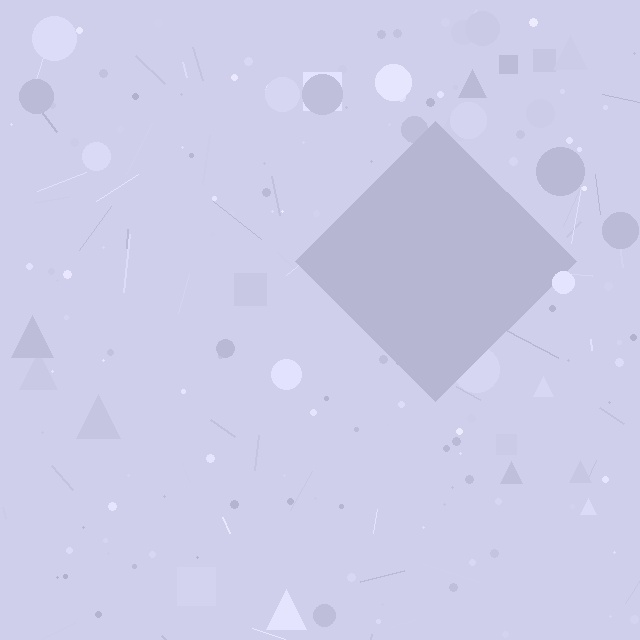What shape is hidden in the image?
A diamond is hidden in the image.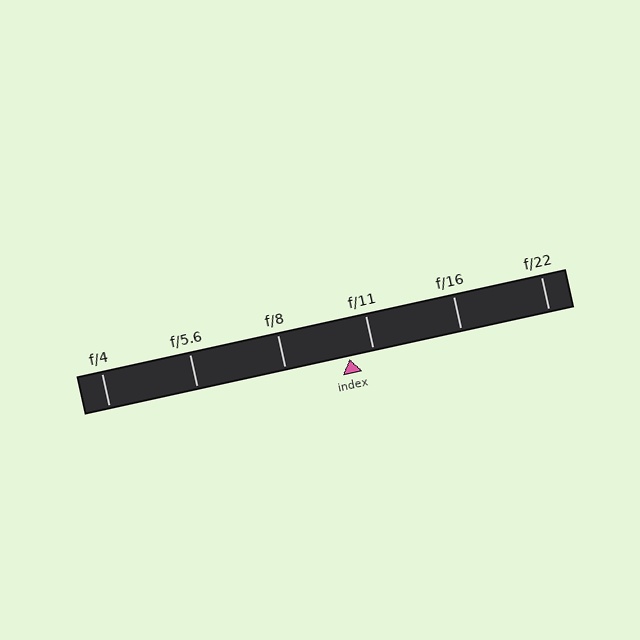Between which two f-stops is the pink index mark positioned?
The index mark is between f/8 and f/11.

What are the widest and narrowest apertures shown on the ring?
The widest aperture shown is f/4 and the narrowest is f/22.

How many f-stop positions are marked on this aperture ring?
There are 6 f-stop positions marked.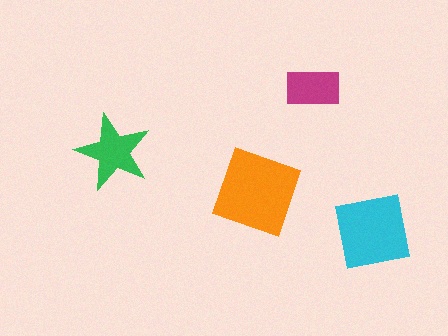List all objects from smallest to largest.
The magenta rectangle, the green star, the cyan square, the orange square.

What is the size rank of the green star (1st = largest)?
3rd.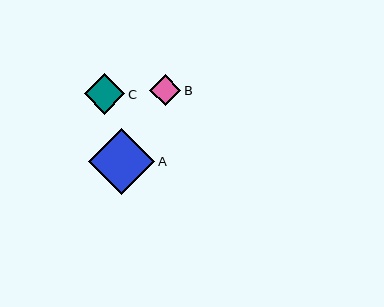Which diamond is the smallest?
Diamond B is the smallest with a size of approximately 31 pixels.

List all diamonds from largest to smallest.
From largest to smallest: A, C, B.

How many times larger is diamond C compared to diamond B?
Diamond C is approximately 1.3 times the size of diamond B.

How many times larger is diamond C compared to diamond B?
Diamond C is approximately 1.3 times the size of diamond B.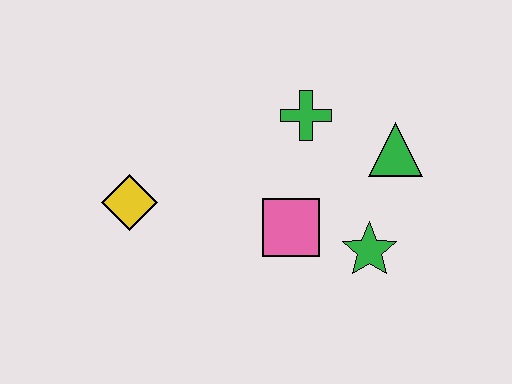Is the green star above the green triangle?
No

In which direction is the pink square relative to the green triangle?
The pink square is to the left of the green triangle.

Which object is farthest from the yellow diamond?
The green triangle is farthest from the yellow diamond.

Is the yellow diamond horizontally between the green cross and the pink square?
No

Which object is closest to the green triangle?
The green cross is closest to the green triangle.